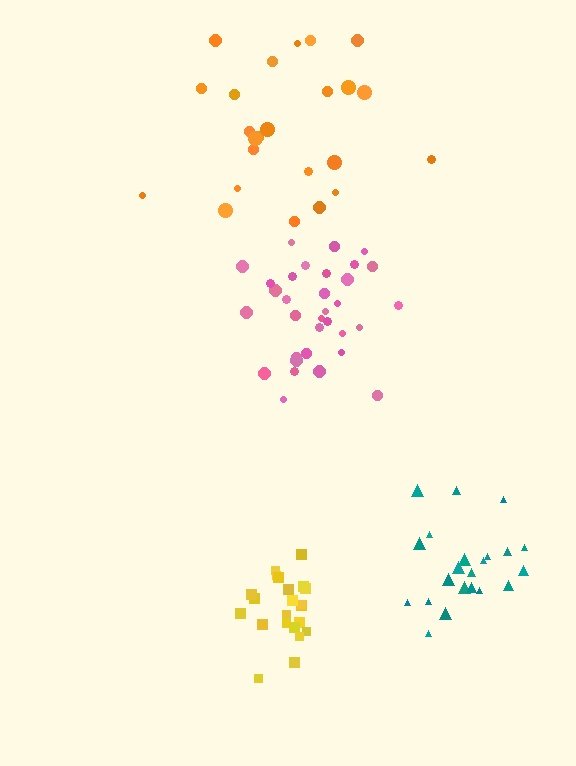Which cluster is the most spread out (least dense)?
Orange.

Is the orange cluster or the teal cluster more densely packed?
Teal.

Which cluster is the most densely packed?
Yellow.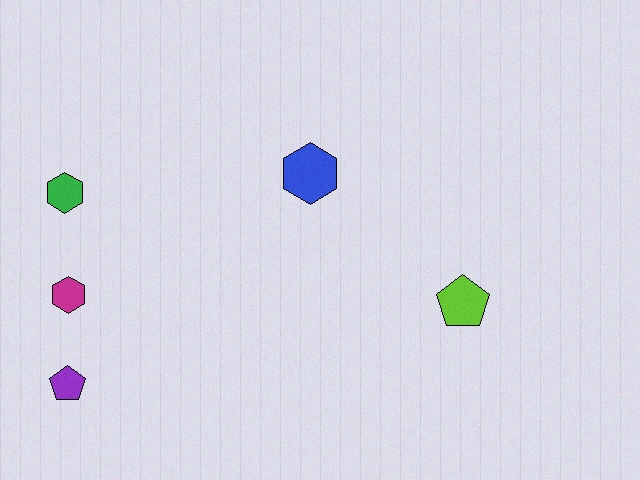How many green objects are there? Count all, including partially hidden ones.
There is 1 green object.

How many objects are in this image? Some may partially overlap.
There are 5 objects.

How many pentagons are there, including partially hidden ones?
There are 2 pentagons.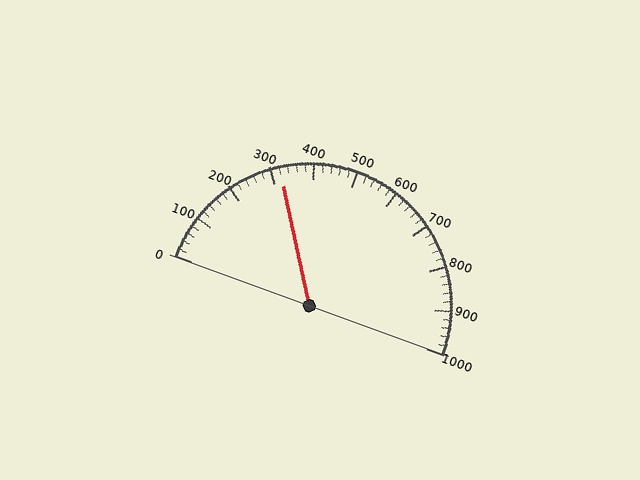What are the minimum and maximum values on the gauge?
The gauge ranges from 0 to 1000.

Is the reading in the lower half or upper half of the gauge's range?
The reading is in the lower half of the range (0 to 1000).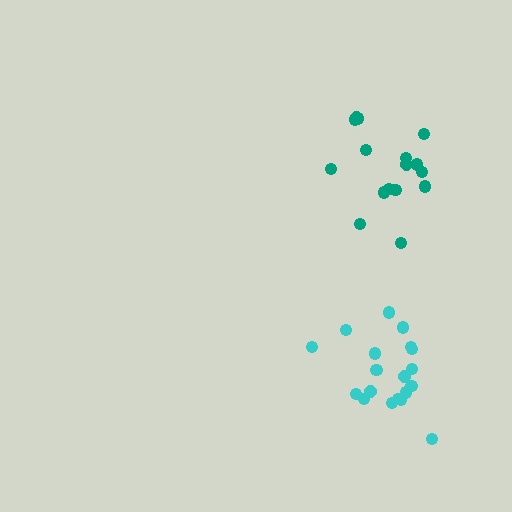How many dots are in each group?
Group 1: 16 dots, Group 2: 19 dots (35 total).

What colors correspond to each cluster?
The clusters are colored: teal, cyan.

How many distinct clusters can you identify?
There are 2 distinct clusters.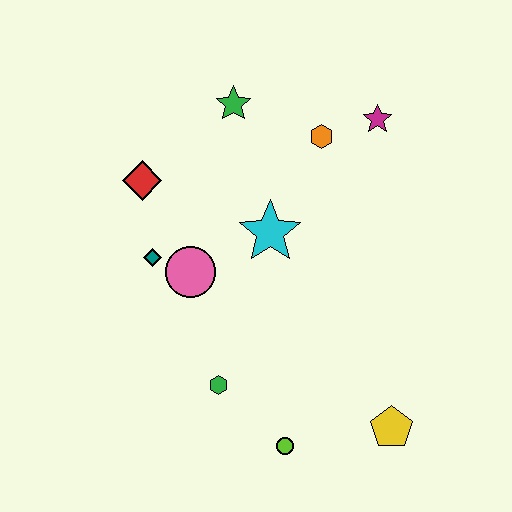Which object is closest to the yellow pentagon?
The lime circle is closest to the yellow pentagon.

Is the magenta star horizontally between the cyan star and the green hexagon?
No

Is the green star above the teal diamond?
Yes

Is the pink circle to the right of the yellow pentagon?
No